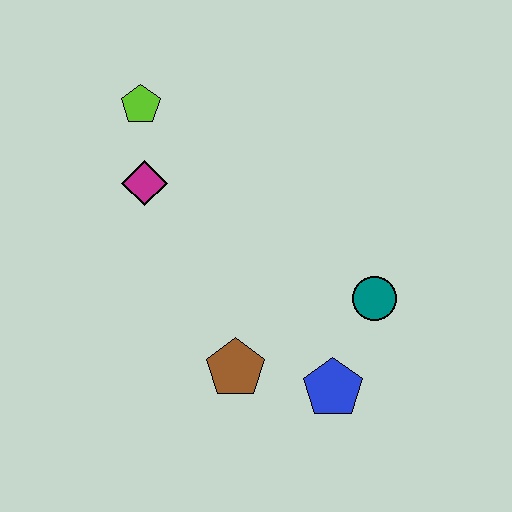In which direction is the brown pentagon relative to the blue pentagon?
The brown pentagon is to the left of the blue pentagon.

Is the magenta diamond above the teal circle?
Yes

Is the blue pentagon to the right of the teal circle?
No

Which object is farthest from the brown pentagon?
The lime pentagon is farthest from the brown pentagon.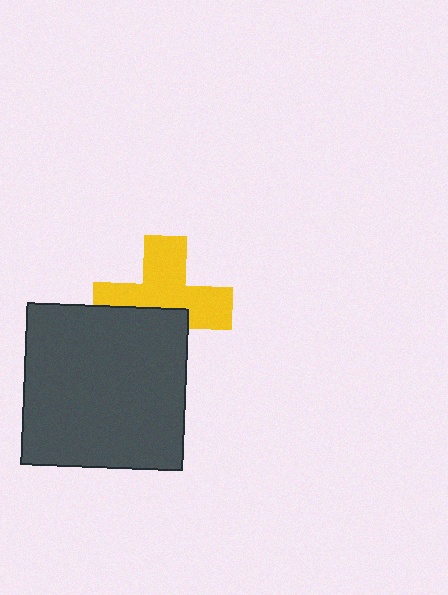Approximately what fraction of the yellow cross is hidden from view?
Roughly 40% of the yellow cross is hidden behind the dark gray square.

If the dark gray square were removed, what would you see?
You would see the complete yellow cross.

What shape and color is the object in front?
The object in front is a dark gray square.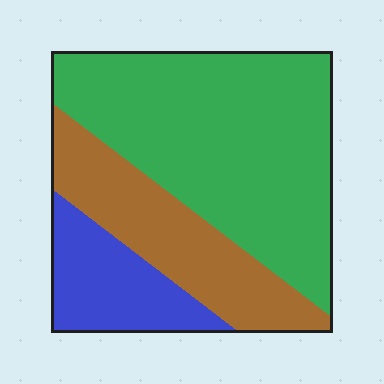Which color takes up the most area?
Green, at roughly 55%.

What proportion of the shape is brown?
Brown takes up between a sixth and a third of the shape.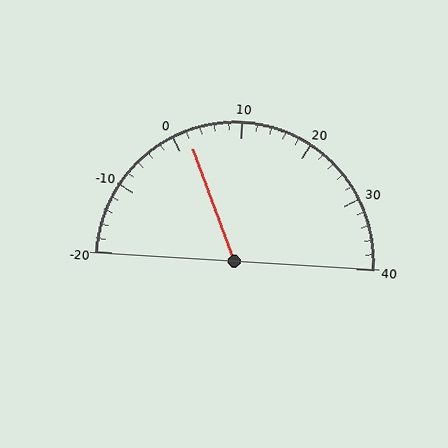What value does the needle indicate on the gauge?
The needle indicates approximately 2.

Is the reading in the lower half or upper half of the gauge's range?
The reading is in the lower half of the range (-20 to 40).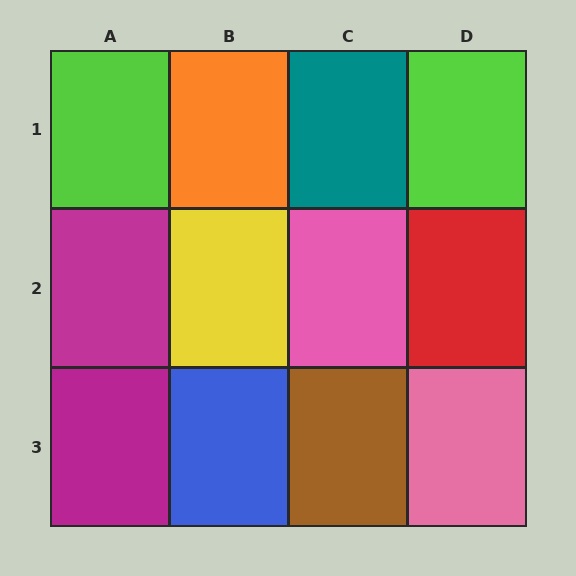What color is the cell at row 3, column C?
Brown.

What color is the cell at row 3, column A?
Magenta.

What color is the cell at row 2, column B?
Yellow.